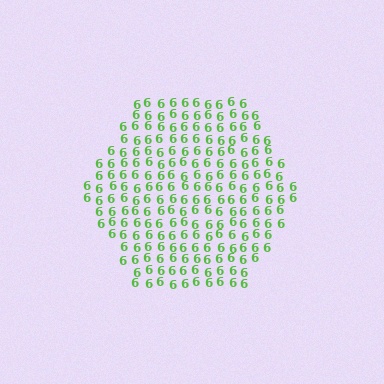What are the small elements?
The small elements are digit 6's.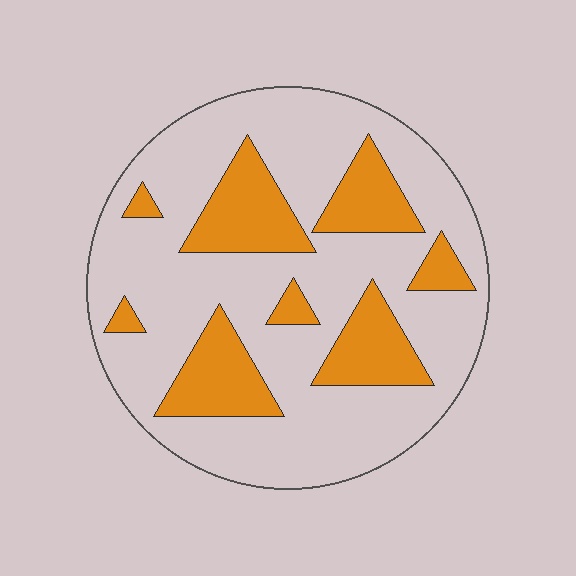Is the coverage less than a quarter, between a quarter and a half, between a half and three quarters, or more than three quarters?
Between a quarter and a half.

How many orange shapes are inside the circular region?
8.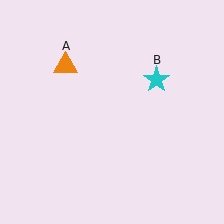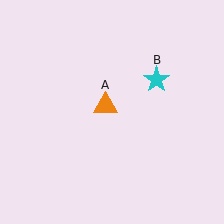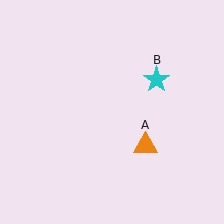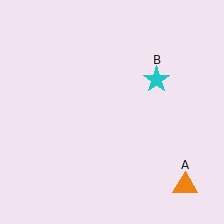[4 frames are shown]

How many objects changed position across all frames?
1 object changed position: orange triangle (object A).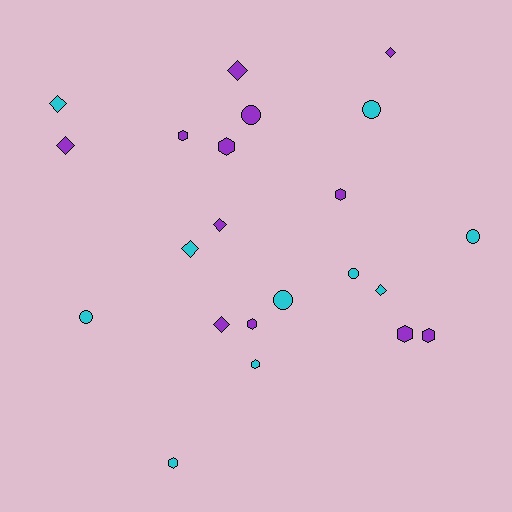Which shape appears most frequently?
Diamond, with 8 objects.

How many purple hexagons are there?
There are 6 purple hexagons.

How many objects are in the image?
There are 22 objects.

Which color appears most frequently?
Purple, with 12 objects.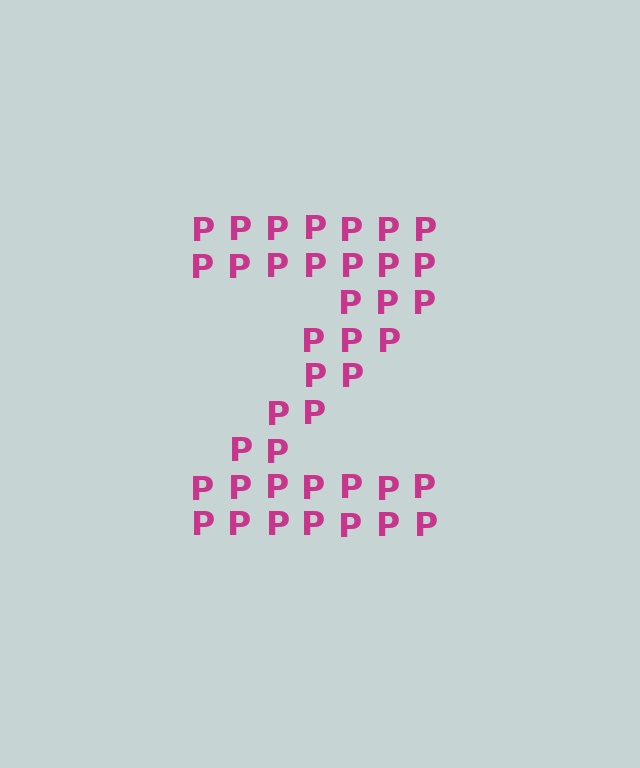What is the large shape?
The large shape is the letter Z.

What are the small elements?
The small elements are letter P's.